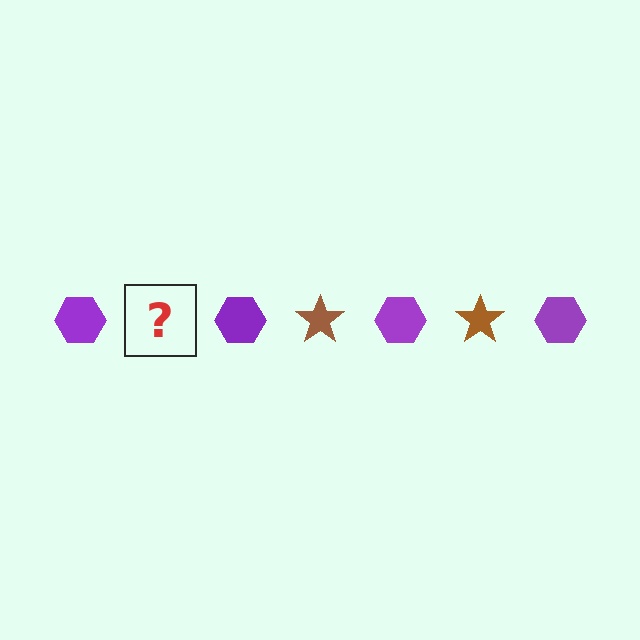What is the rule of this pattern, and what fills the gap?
The rule is that the pattern alternates between purple hexagon and brown star. The gap should be filled with a brown star.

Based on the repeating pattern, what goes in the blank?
The blank should be a brown star.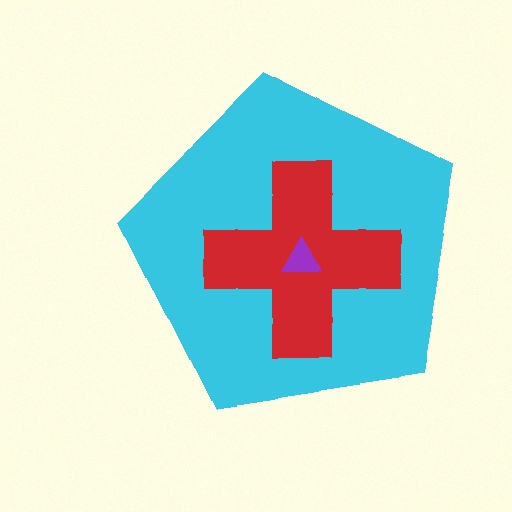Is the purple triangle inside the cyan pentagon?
Yes.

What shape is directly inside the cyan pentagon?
The red cross.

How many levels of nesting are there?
3.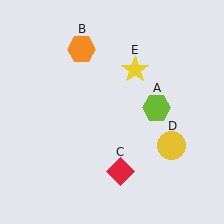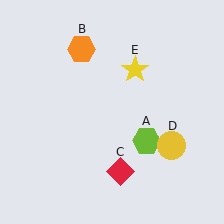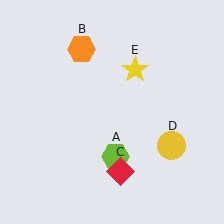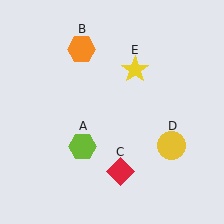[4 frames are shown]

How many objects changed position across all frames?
1 object changed position: lime hexagon (object A).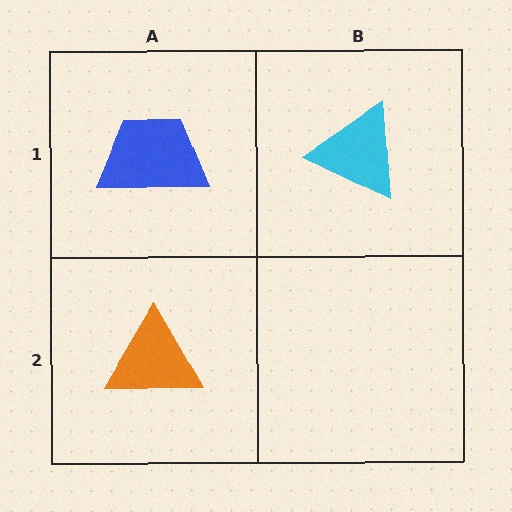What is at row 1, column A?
A blue trapezoid.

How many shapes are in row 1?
2 shapes.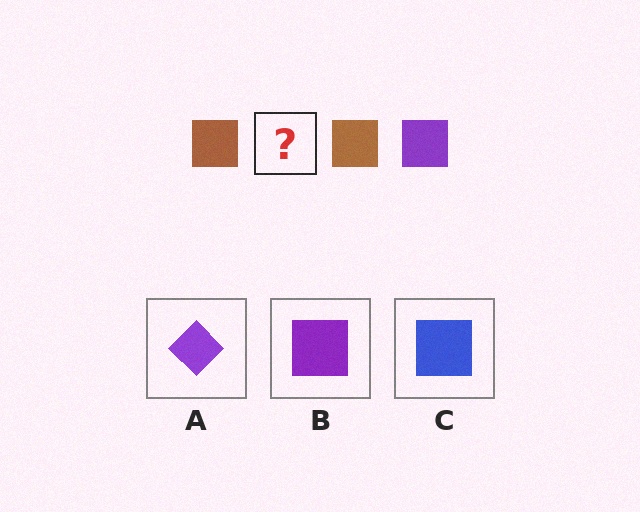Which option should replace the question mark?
Option B.